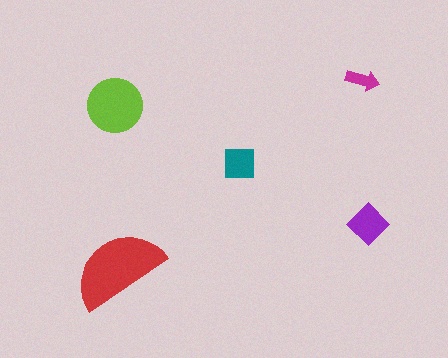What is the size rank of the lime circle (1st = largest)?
2nd.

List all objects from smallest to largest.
The magenta arrow, the teal square, the purple diamond, the lime circle, the red semicircle.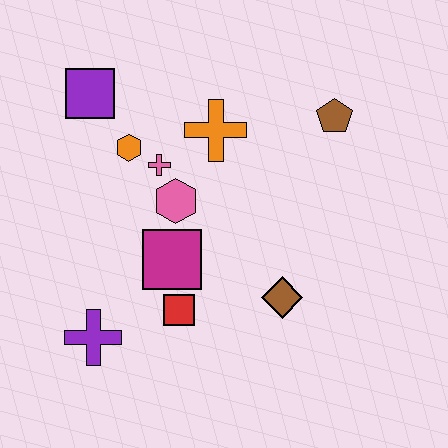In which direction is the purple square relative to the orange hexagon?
The purple square is above the orange hexagon.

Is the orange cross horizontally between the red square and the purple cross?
No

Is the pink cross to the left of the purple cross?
No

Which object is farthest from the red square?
The brown pentagon is farthest from the red square.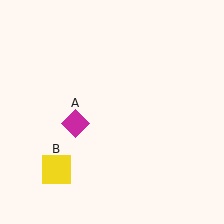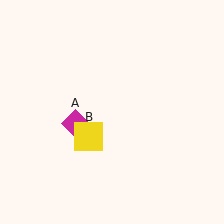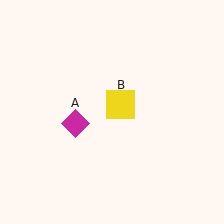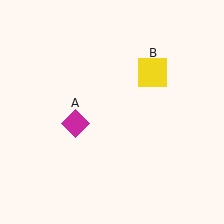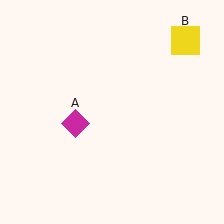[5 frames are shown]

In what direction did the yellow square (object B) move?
The yellow square (object B) moved up and to the right.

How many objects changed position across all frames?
1 object changed position: yellow square (object B).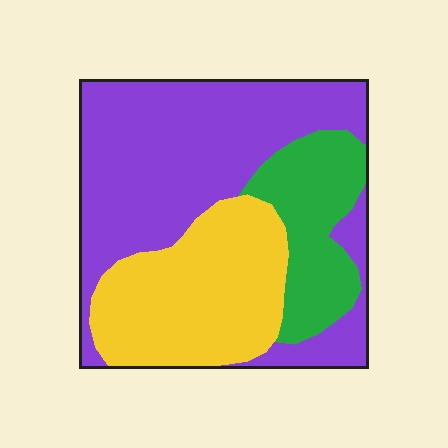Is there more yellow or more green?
Yellow.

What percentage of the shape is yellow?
Yellow covers about 30% of the shape.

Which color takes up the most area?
Purple, at roughly 50%.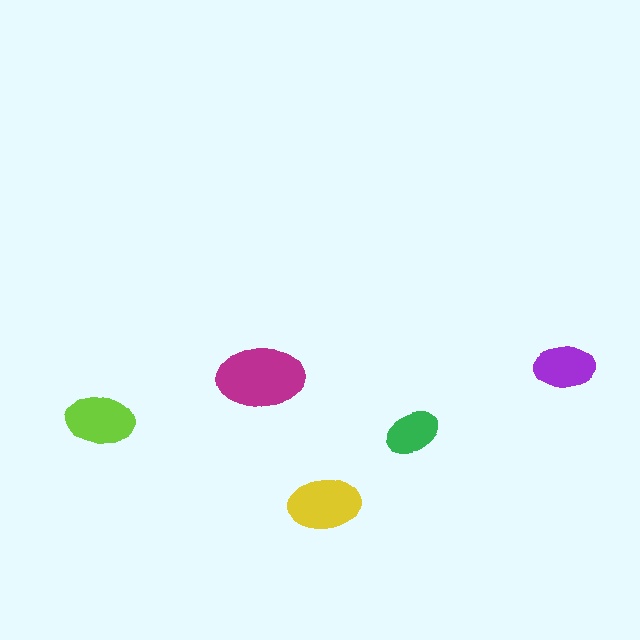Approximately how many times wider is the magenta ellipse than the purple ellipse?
About 1.5 times wider.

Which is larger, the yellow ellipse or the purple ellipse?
The yellow one.